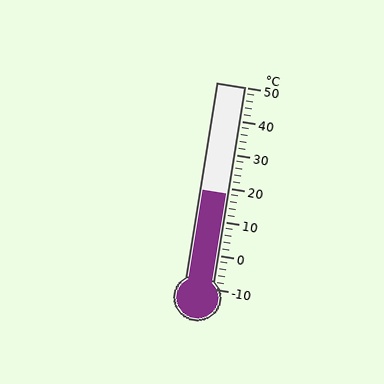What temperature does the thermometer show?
The thermometer shows approximately 18°C.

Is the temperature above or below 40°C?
The temperature is below 40°C.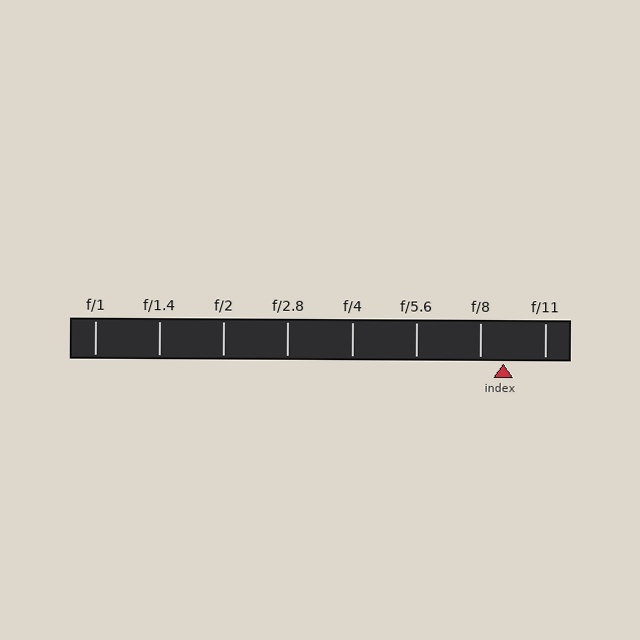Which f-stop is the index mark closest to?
The index mark is closest to f/8.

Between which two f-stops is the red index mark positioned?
The index mark is between f/8 and f/11.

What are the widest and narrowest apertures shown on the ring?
The widest aperture shown is f/1 and the narrowest is f/11.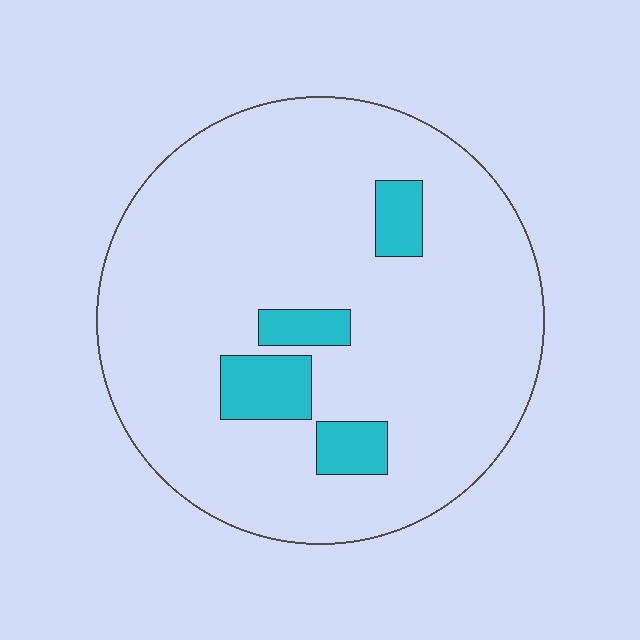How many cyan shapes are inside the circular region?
4.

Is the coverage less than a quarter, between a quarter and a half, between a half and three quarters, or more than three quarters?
Less than a quarter.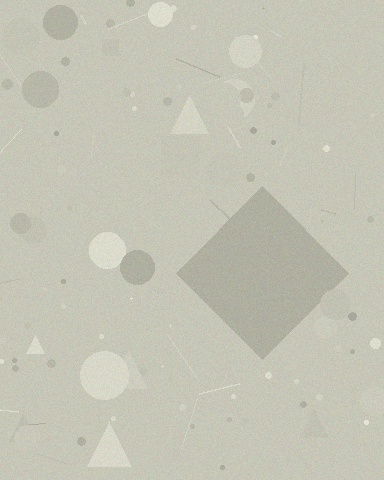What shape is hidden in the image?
A diamond is hidden in the image.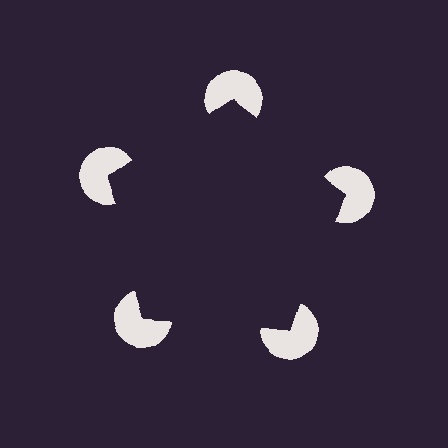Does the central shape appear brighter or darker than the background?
It typically appears slightly darker than the background, even though no actual brightness change is drawn.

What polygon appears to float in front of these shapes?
An illusory pentagon — its edges are inferred from the aligned wedge cuts in the pac-man discs, not physically drawn.